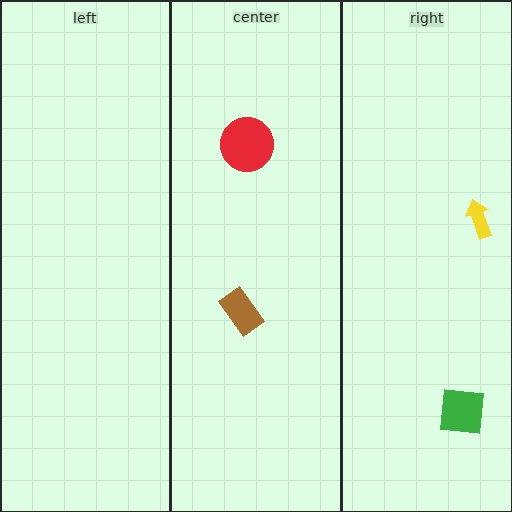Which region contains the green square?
The right region.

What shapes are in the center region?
The brown rectangle, the red circle.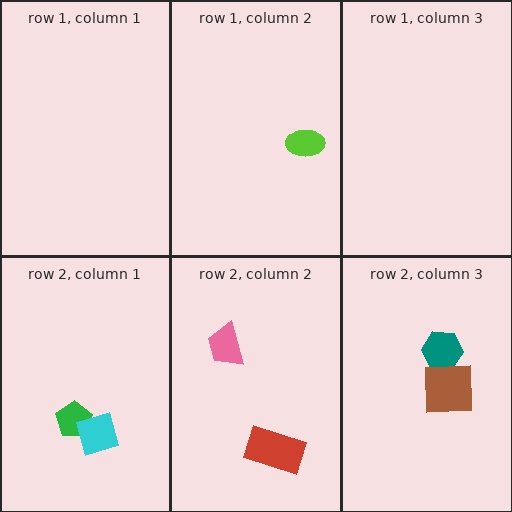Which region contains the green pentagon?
The row 2, column 1 region.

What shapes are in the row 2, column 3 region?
The teal hexagon, the brown square.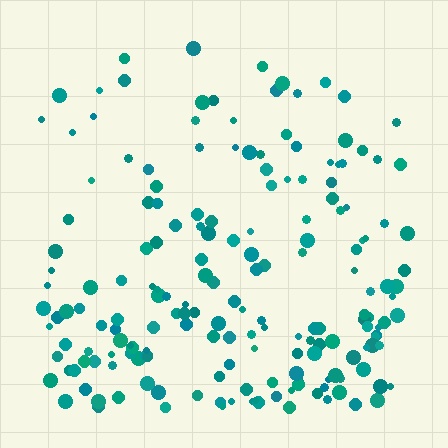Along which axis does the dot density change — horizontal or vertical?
Vertical.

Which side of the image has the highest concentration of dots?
The bottom.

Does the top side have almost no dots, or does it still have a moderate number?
Still a moderate number, just noticeably fewer than the bottom.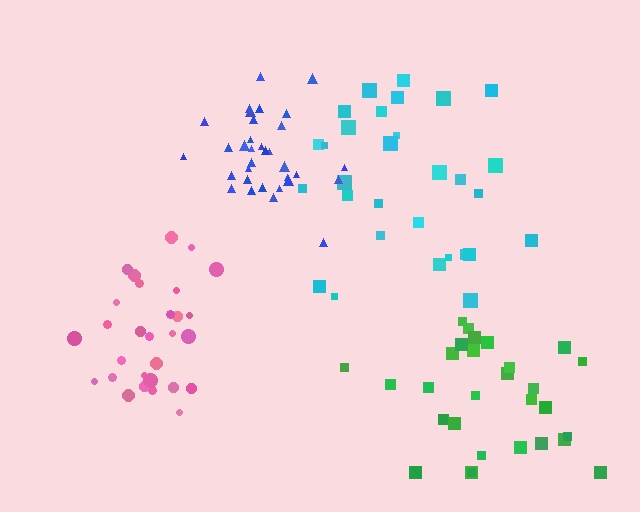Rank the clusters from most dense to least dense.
blue, pink, cyan, green.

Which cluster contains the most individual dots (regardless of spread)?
Blue (33).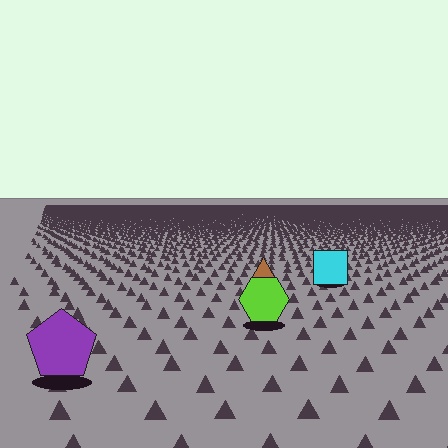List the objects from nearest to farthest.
From nearest to farthest: the purple pentagon, the lime hexagon, the brown triangle, the cyan square.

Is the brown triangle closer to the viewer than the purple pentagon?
No. The purple pentagon is closer — you can tell from the texture gradient: the ground texture is coarser near it.